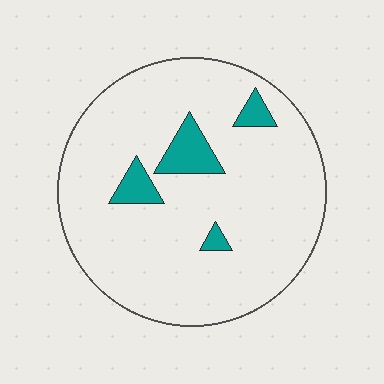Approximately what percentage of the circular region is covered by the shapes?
Approximately 10%.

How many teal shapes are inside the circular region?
4.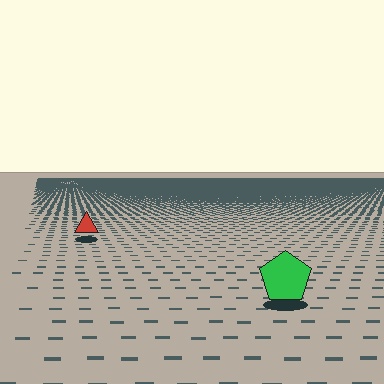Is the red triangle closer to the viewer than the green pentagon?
No. The green pentagon is closer — you can tell from the texture gradient: the ground texture is coarser near it.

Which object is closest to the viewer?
The green pentagon is closest. The texture marks near it are larger and more spread out.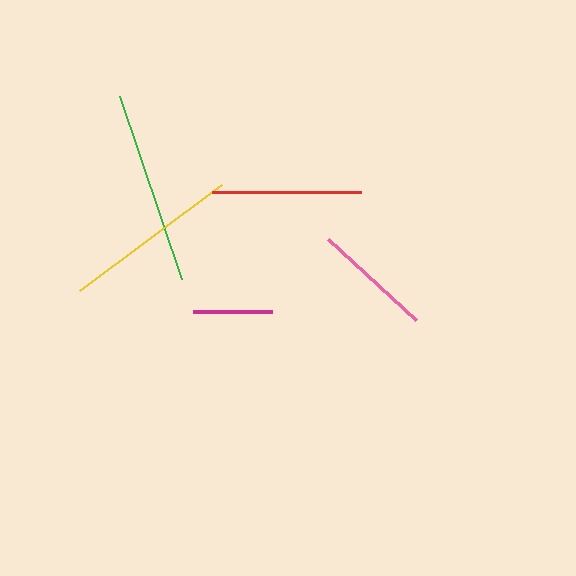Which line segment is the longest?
The green line is the longest at approximately 193 pixels.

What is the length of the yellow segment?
The yellow segment is approximately 178 pixels long.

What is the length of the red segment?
The red segment is approximately 149 pixels long.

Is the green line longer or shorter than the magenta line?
The green line is longer than the magenta line.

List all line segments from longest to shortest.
From longest to shortest: green, yellow, red, pink, magenta.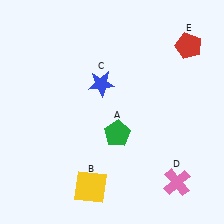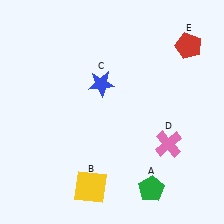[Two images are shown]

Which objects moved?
The objects that moved are: the green pentagon (A), the pink cross (D).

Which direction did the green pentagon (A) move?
The green pentagon (A) moved down.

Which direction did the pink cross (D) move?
The pink cross (D) moved up.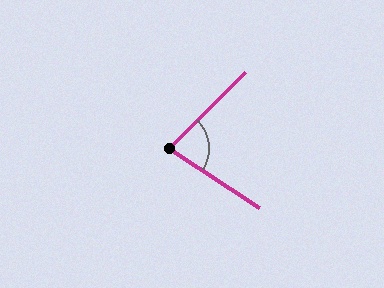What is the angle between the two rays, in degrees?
Approximately 78 degrees.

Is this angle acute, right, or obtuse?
It is acute.